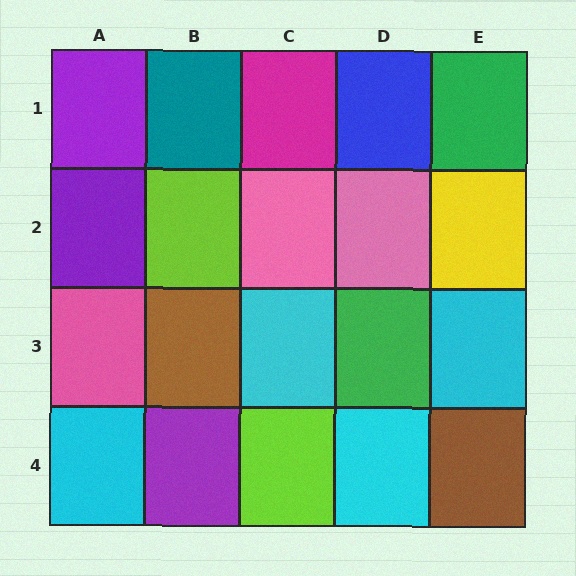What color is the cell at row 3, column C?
Cyan.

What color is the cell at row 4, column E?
Brown.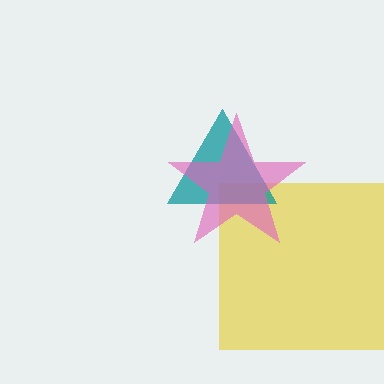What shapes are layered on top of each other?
The layered shapes are: a yellow square, a teal triangle, a pink star.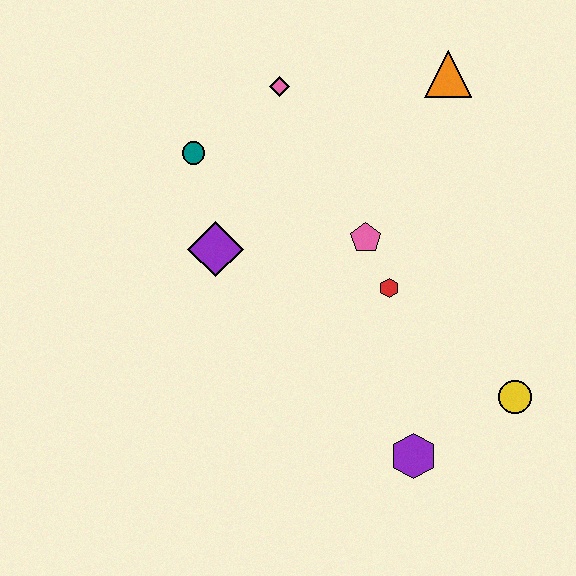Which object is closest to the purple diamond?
The teal circle is closest to the purple diamond.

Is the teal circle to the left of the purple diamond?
Yes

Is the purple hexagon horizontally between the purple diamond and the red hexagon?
No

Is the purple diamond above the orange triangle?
No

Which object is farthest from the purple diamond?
The yellow circle is farthest from the purple diamond.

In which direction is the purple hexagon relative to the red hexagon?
The purple hexagon is below the red hexagon.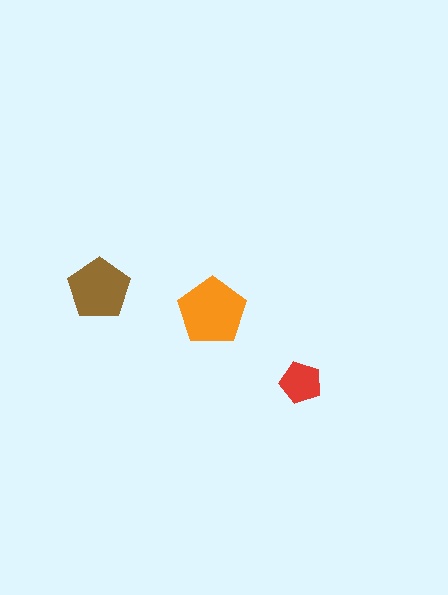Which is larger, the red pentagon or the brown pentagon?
The brown one.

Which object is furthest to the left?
The brown pentagon is leftmost.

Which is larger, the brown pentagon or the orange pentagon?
The orange one.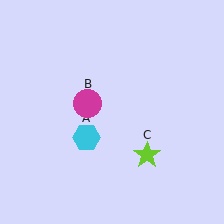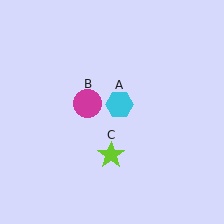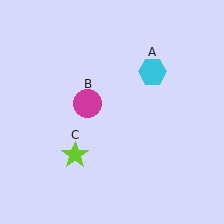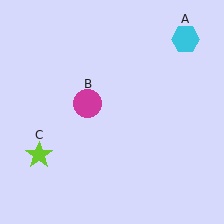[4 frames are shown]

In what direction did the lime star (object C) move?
The lime star (object C) moved left.